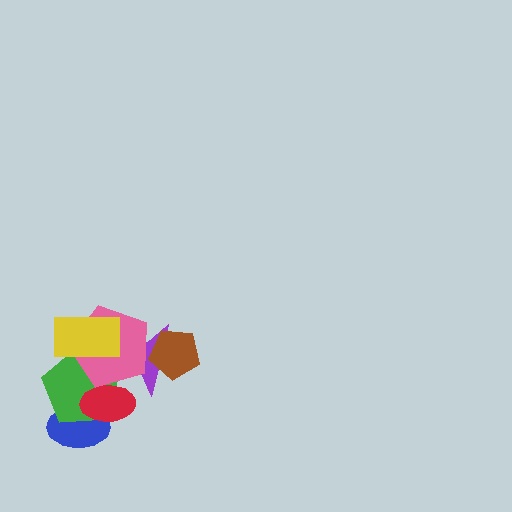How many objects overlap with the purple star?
2 objects overlap with the purple star.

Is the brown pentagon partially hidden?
No, no other shape covers it.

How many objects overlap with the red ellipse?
3 objects overlap with the red ellipse.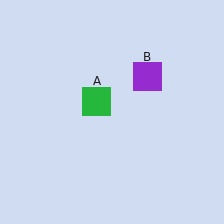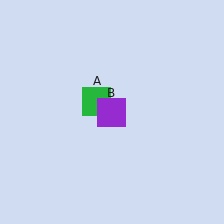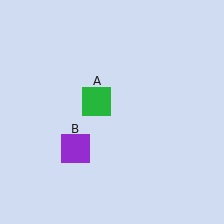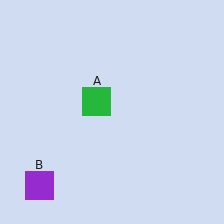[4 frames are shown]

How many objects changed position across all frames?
1 object changed position: purple square (object B).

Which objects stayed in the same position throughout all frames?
Green square (object A) remained stationary.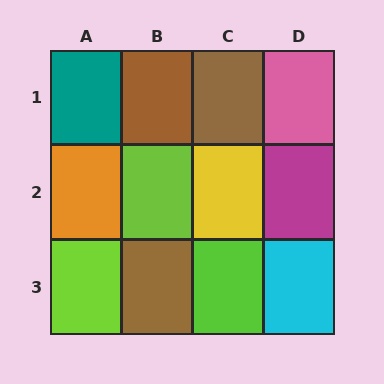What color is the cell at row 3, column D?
Cyan.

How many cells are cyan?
1 cell is cyan.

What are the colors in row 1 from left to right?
Teal, brown, brown, pink.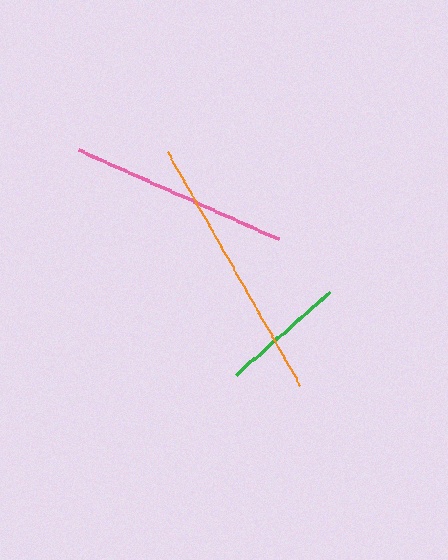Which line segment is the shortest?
The green line is the shortest at approximately 125 pixels.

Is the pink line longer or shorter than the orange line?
The orange line is longer than the pink line.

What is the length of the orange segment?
The orange segment is approximately 268 pixels long.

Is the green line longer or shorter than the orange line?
The orange line is longer than the green line.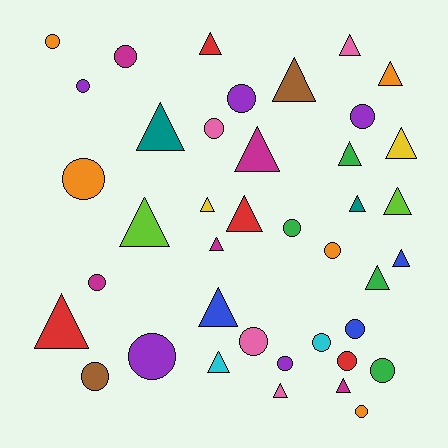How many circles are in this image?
There are 19 circles.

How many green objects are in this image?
There are 4 green objects.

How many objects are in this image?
There are 40 objects.